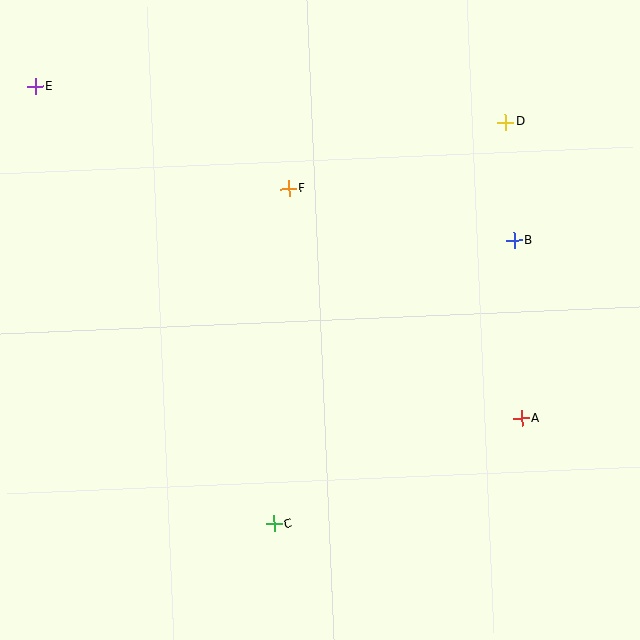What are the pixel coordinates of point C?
Point C is at (274, 524).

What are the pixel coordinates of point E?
Point E is at (35, 87).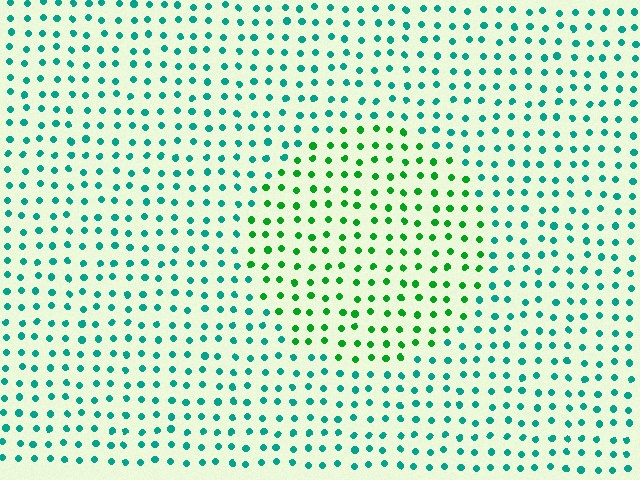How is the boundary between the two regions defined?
The boundary is defined purely by a slight shift in hue (about 42 degrees). Spacing, size, and orientation are identical on both sides.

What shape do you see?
I see a circle.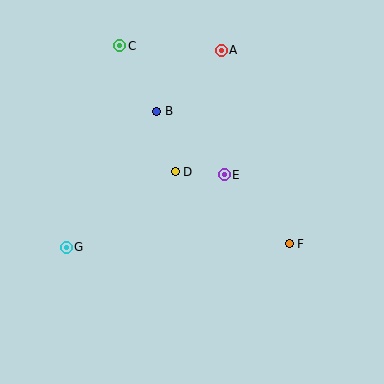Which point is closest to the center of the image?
Point D at (175, 172) is closest to the center.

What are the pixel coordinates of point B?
Point B is at (157, 111).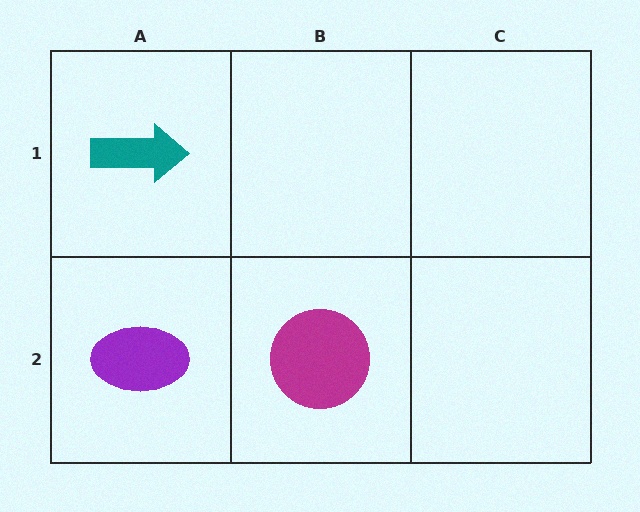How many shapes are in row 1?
1 shape.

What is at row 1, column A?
A teal arrow.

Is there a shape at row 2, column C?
No, that cell is empty.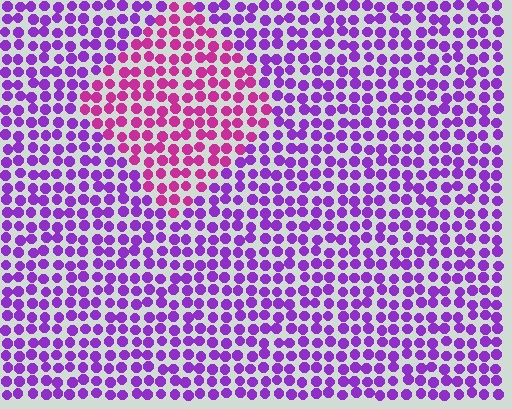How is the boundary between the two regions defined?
The boundary is defined purely by a slight shift in hue (about 39 degrees). Spacing, size, and orientation are identical on both sides.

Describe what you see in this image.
The image is filled with small purple elements in a uniform arrangement. A diamond-shaped region is visible where the elements are tinted to a slightly different hue, forming a subtle color boundary.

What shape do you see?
I see a diamond.